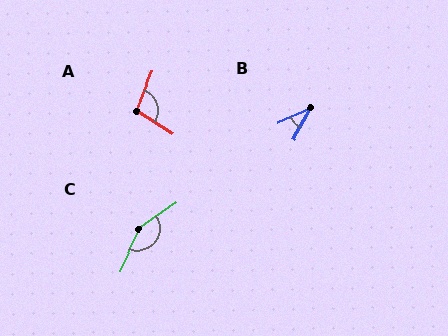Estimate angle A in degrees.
Approximately 100 degrees.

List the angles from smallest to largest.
B (36°), A (100°), C (149°).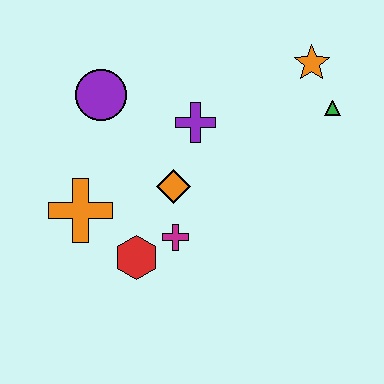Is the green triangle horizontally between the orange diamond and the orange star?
No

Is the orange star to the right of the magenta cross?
Yes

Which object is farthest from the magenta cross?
The orange star is farthest from the magenta cross.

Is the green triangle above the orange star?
No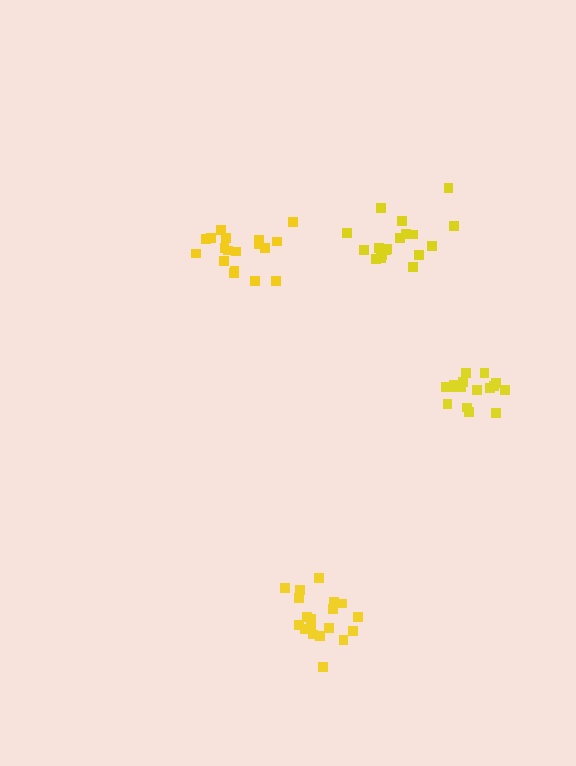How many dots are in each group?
Group 1: 19 dots, Group 2: 18 dots, Group 3: 19 dots, Group 4: 16 dots (72 total).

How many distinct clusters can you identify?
There are 4 distinct clusters.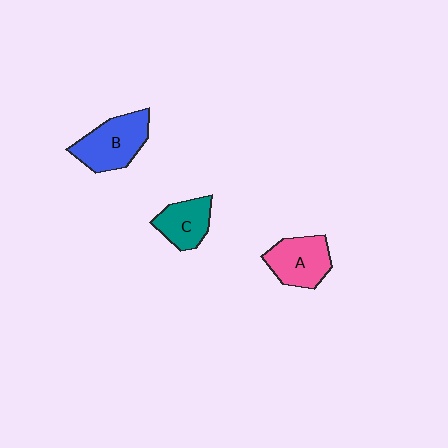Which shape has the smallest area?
Shape C (teal).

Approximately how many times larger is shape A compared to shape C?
Approximately 1.2 times.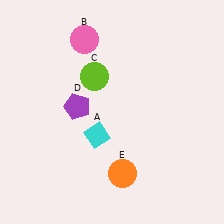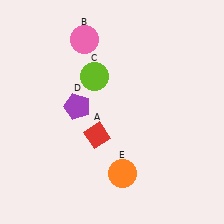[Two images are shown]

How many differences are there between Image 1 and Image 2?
There is 1 difference between the two images.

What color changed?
The diamond (A) changed from cyan in Image 1 to red in Image 2.